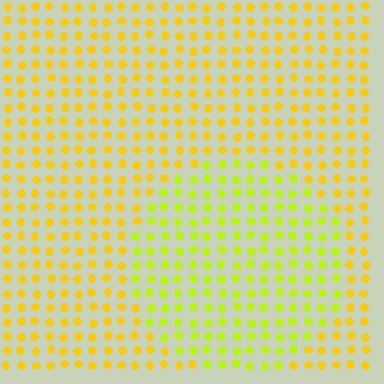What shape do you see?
I see a circle.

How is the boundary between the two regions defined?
The boundary is defined purely by a slight shift in hue (about 28 degrees). Spacing, size, and orientation are identical on both sides.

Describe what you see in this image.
The image is filled with small yellow elements in a uniform arrangement. A circle-shaped region is visible where the elements are tinted to a slightly different hue, forming a subtle color boundary.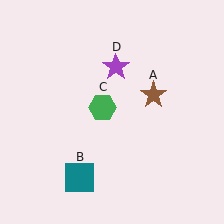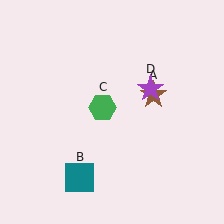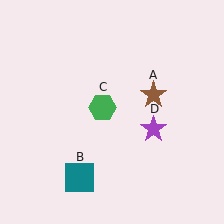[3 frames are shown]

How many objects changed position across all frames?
1 object changed position: purple star (object D).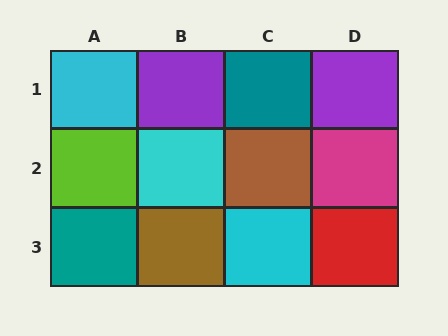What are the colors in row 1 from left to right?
Cyan, purple, teal, purple.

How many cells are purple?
2 cells are purple.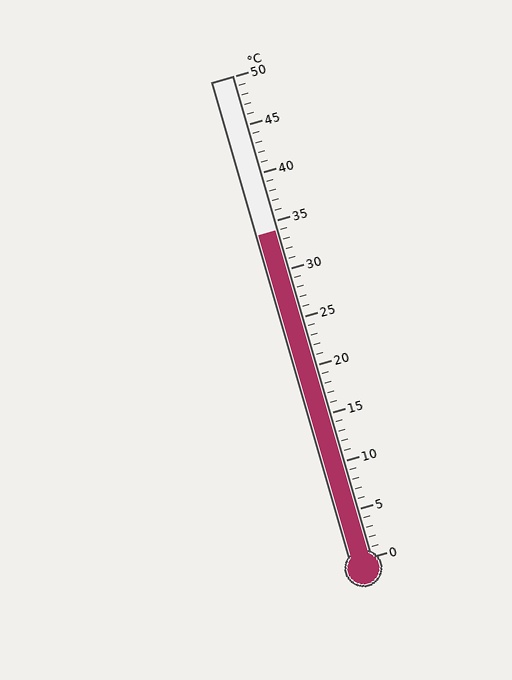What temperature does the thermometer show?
The thermometer shows approximately 34°C.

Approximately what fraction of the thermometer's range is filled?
The thermometer is filled to approximately 70% of its range.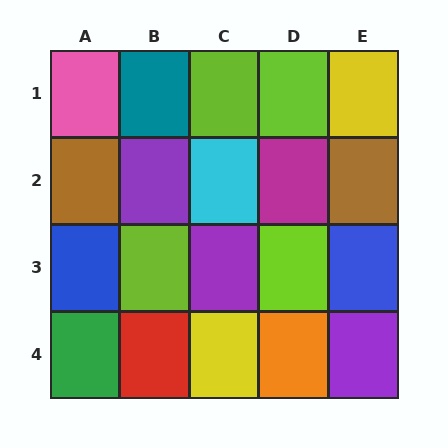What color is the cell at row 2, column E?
Brown.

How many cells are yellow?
2 cells are yellow.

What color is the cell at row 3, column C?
Purple.